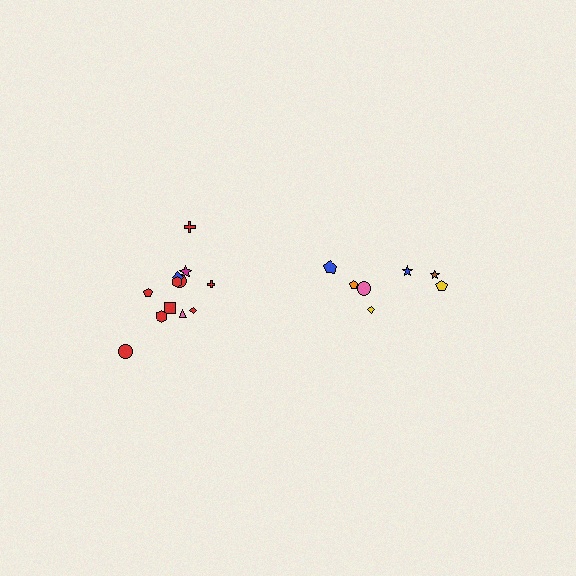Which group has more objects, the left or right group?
The left group.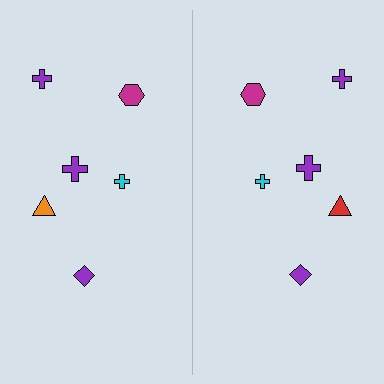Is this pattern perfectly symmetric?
No, the pattern is not perfectly symmetric. The red triangle on the right side breaks the symmetry — its mirror counterpart is orange.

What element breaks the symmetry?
The red triangle on the right side breaks the symmetry — its mirror counterpart is orange.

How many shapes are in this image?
There are 12 shapes in this image.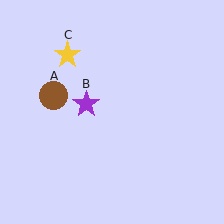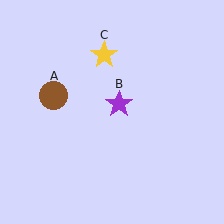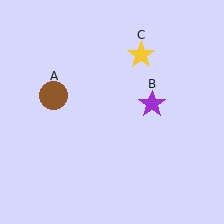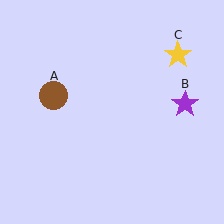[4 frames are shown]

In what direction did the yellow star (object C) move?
The yellow star (object C) moved right.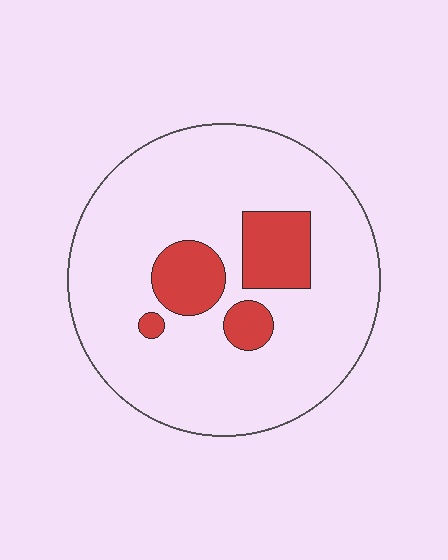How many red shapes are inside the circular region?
4.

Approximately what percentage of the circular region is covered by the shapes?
Approximately 15%.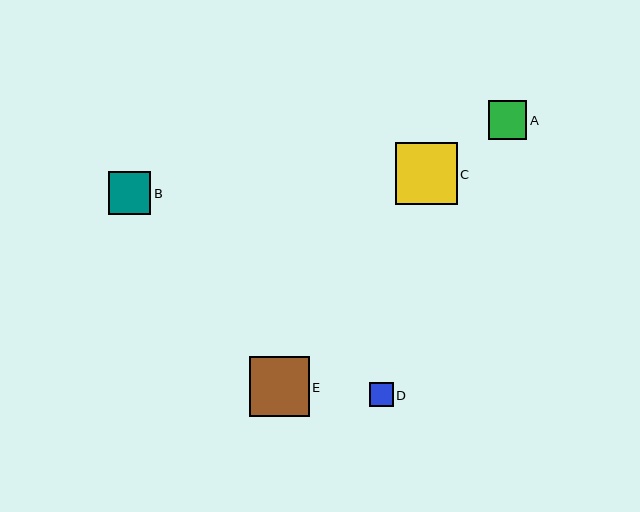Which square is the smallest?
Square D is the smallest with a size of approximately 24 pixels.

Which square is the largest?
Square C is the largest with a size of approximately 62 pixels.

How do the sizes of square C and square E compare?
Square C and square E are approximately the same size.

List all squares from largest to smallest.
From largest to smallest: C, E, B, A, D.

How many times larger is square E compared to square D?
Square E is approximately 2.5 times the size of square D.